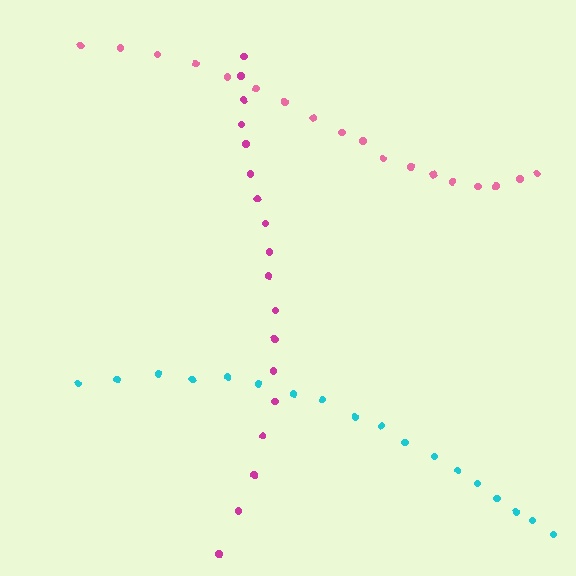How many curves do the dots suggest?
There are 3 distinct paths.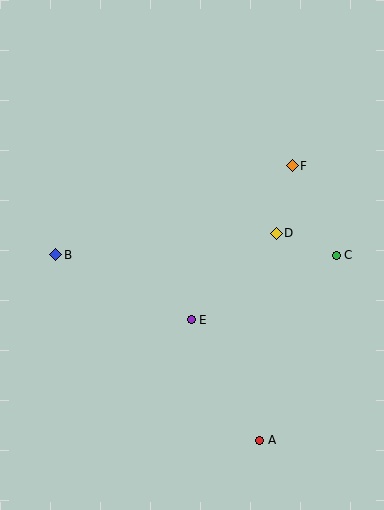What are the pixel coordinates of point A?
Point A is at (260, 440).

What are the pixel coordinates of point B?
Point B is at (56, 255).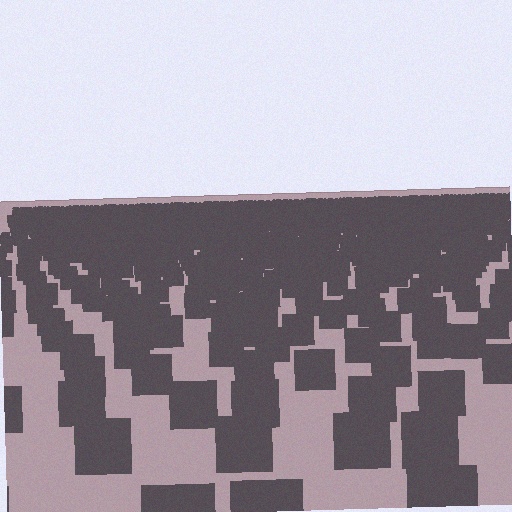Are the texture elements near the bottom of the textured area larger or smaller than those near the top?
Larger. Near the bottom, elements are closer to the viewer and appear at a bigger on-screen size.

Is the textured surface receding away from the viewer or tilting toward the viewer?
The surface is receding away from the viewer. Texture elements get smaller and denser toward the top.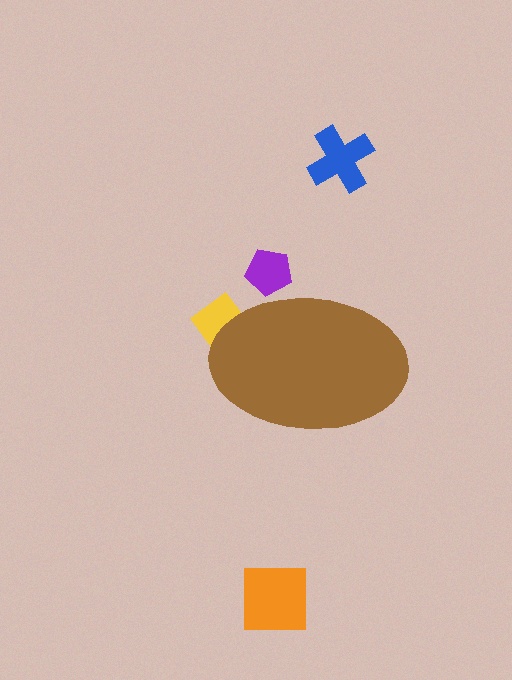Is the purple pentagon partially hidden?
Yes, the purple pentagon is partially hidden behind the brown ellipse.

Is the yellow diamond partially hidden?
Yes, the yellow diamond is partially hidden behind the brown ellipse.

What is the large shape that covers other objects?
A brown ellipse.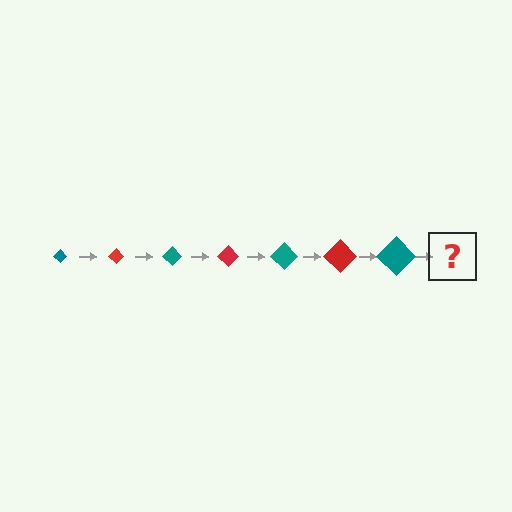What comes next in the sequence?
The next element should be a red diamond, larger than the previous one.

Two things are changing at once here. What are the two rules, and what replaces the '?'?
The two rules are that the diamond grows larger each step and the color cycles through teal and red. The '?' should be a red diamond, larger than the previous one.